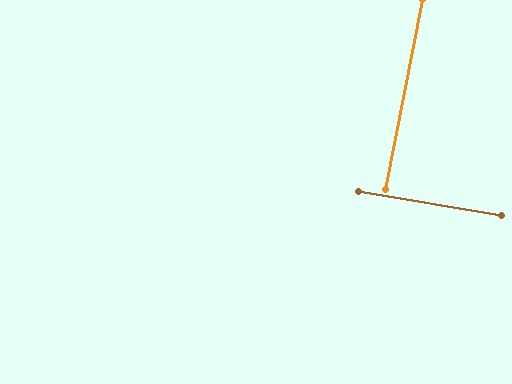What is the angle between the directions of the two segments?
Approximately 89 degrees.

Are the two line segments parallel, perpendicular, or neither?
Perpendicular — they meet at approximately 89°.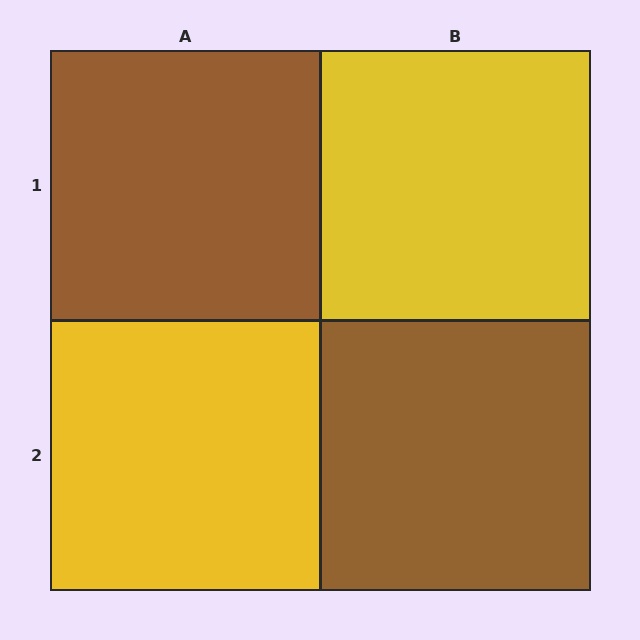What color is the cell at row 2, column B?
Brown.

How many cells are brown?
2 cells are brown.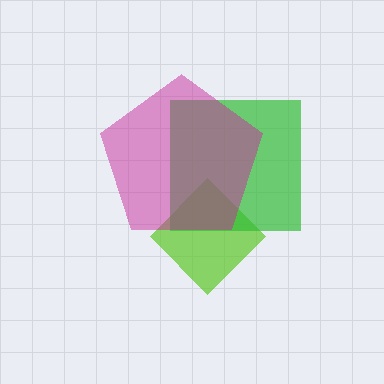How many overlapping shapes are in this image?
There are 3 overlapping shapes in the image.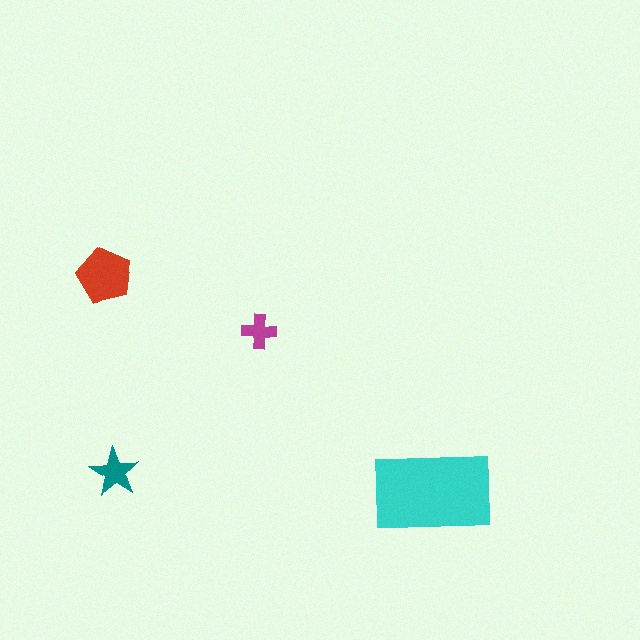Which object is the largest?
The cyan rectangle.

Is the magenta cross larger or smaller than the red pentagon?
Smaller.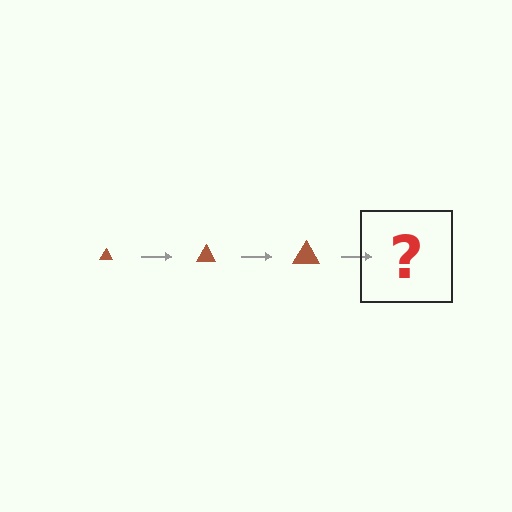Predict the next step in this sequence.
The next step is a brown triangle, larger than the previous one.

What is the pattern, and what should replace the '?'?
The pattern is that the triangle gets progressively larger each step. The '?' should be a brown triangle, larger than the previous one.